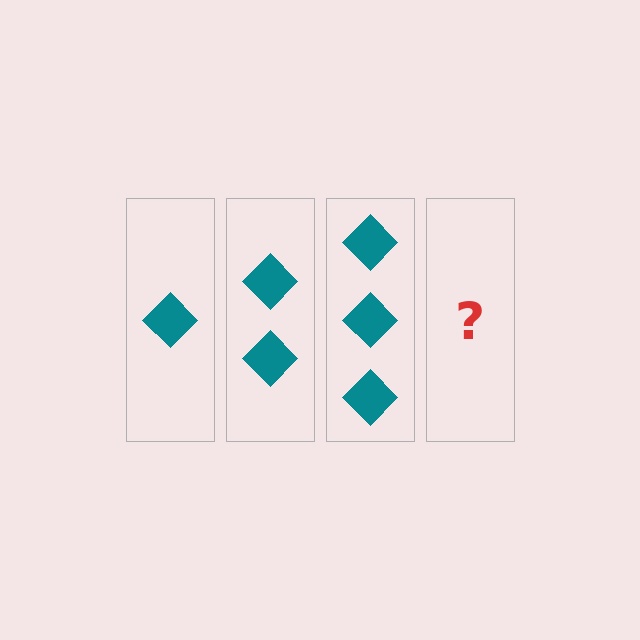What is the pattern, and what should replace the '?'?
The pattern is that each step adds one more diamond. The '?' should be 4 diamonds.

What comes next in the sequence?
The next element should be 4 diamonds.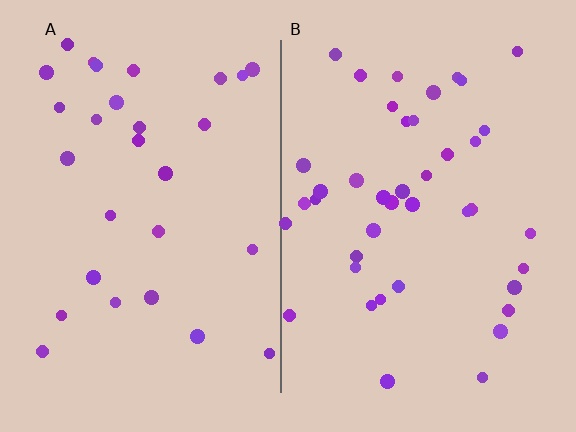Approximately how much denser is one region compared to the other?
Approximately 1.4× — region B over region A.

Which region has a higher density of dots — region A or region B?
B (the right).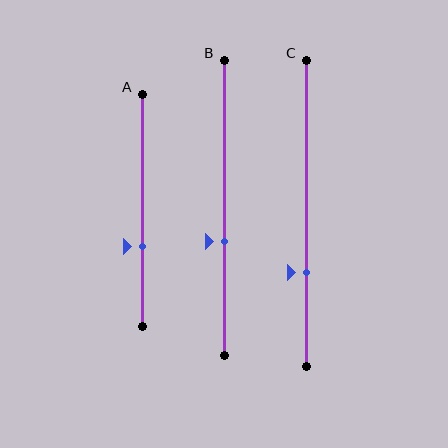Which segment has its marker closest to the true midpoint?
Segment B has its marker closest to the true midpoint.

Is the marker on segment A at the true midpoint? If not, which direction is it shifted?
No, the marker on segment A is shifted downward by about 15% of the segment length.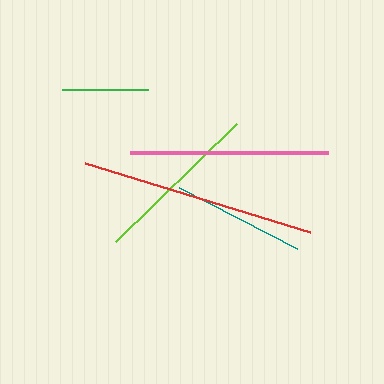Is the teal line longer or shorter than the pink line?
The pink line is longer than the teal line.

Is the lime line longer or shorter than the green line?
The lime line is longer than the green line.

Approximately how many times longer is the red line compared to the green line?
The red line is approximately 2.7 times the length of the green line.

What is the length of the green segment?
The green segment is approximately 87 pixels long.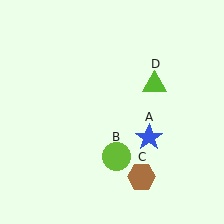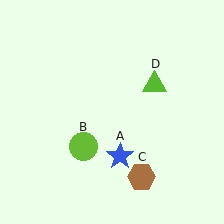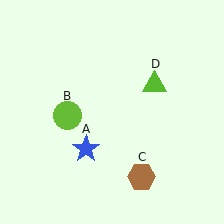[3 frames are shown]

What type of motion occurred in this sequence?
The blue star (object A), lime circle (object B) rotated clockwise around the center of the scene.